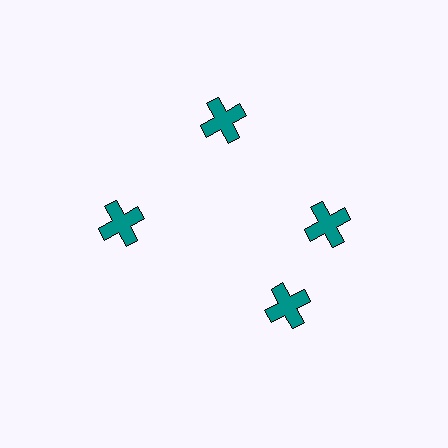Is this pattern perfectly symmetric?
No. The 4 teal crosses are arranged in a ring, but one element near the 6 o'clock position is rotated out of alignment along the ring, breaking the 4-fold rotational symmetry.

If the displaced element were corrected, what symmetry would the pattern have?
It would have 4-fold rotational symmetry — the pattern would map onto itself every 90 degrees.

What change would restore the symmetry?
The symmetry would be restored by rotating it back into even spacing with its neighbors so that all 4 crosses sit at equal angles and equal distance from the center.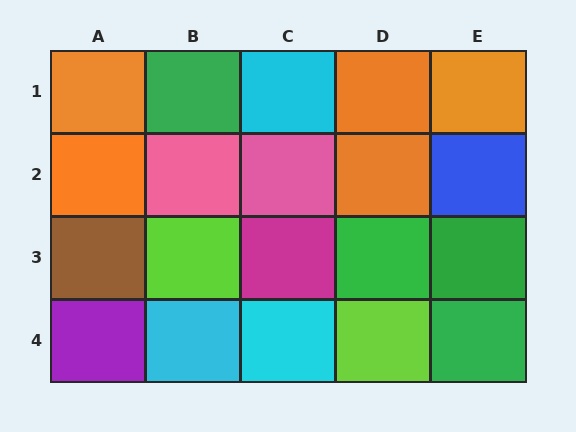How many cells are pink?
2 cells are pink.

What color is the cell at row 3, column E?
Green.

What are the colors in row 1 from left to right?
Orange, green, cyan, orange, orange.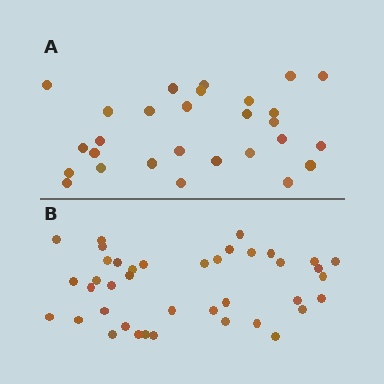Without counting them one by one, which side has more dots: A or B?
Region B (the bottom region) has more dots.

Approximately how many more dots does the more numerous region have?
Region B has roughly 12 or so more dots than region A.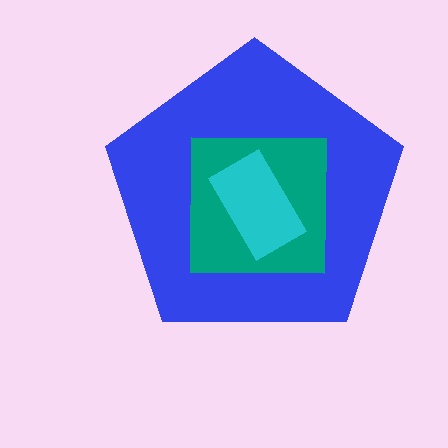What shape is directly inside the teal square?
The cyan rectangle.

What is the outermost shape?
The blue pentagon.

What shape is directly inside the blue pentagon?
The teal square.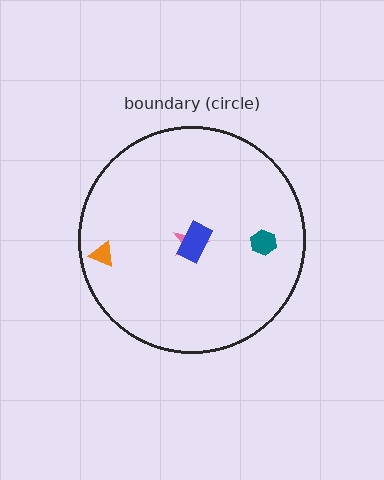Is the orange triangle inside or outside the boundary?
Inside.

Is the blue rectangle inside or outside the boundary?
Inside.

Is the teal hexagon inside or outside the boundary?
Inside.